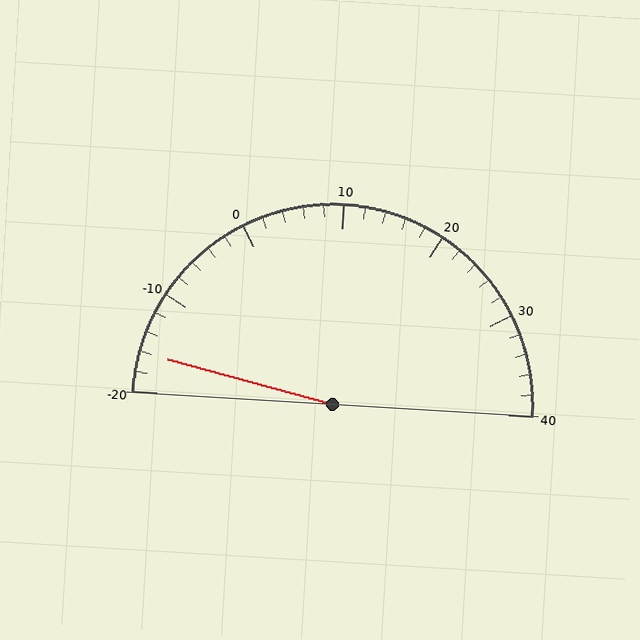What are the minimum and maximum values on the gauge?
The gauge ranges from -20 to 40.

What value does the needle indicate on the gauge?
The needle indicates approximately -16.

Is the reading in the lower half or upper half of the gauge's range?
The reading is in the lower half of the range (-20 to 40).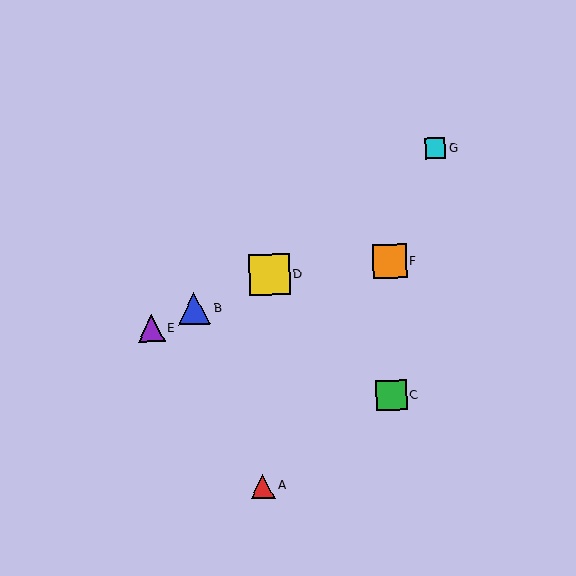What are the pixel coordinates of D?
Object D is at (270, 275).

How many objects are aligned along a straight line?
3 objects (B, D, E) are aligned along a straight line.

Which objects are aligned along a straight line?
Objects B, D, E are aligned along a straight line.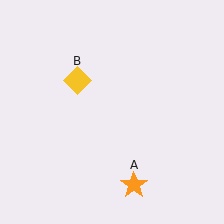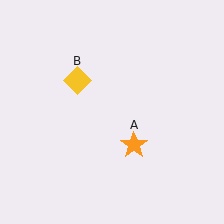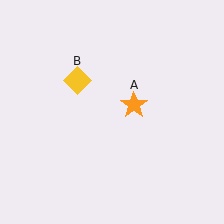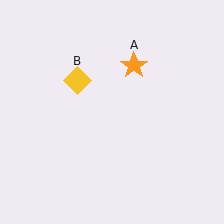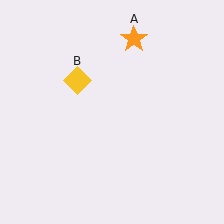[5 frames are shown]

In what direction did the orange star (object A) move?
The orange star (object A) moved up.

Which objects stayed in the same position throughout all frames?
Yellow diamond (object B) remained stationary.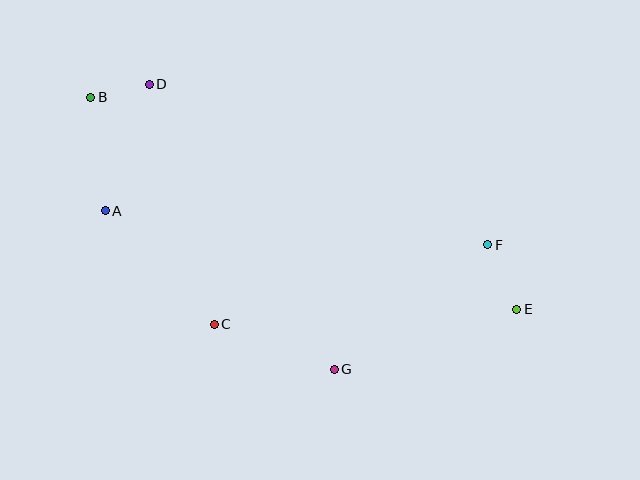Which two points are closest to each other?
Points B and D are closest to each other.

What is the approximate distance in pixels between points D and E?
The distance between D and E is approximately 431 pixels.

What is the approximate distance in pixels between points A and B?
The distance between A and B is approximately 114 pixels.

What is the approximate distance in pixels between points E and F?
The distance between E and F is approximately 71 pixels.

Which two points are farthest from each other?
Points B and E are farthest from each other.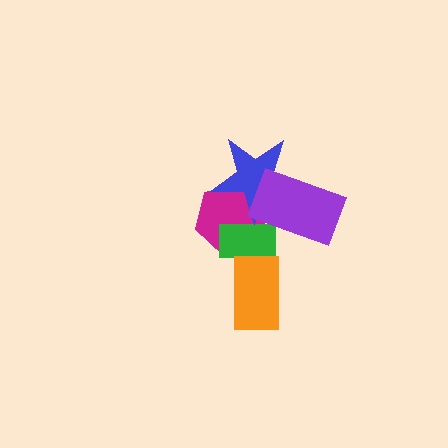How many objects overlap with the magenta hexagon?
3 objects overlap with the magenta hexagon.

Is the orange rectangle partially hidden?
No, no other shape covers it.